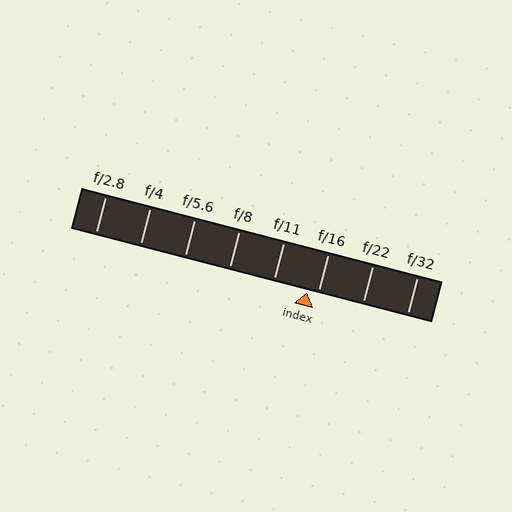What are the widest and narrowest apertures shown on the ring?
The widest aperture shown is f/2.8 and the narrowest is f/32.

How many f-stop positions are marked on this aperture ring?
There are 8 f-stop positions marked.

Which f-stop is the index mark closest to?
The index mark is closest to f/16.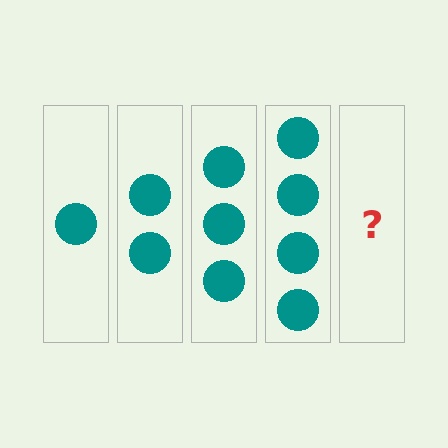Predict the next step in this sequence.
The next step is 5 circles.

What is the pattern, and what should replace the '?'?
The pattern is that each step adds one more circle. The '?' should be 5 circles.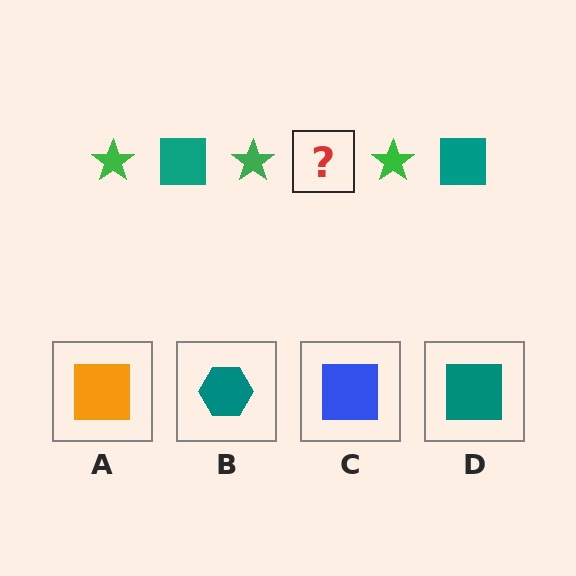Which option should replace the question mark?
Option D.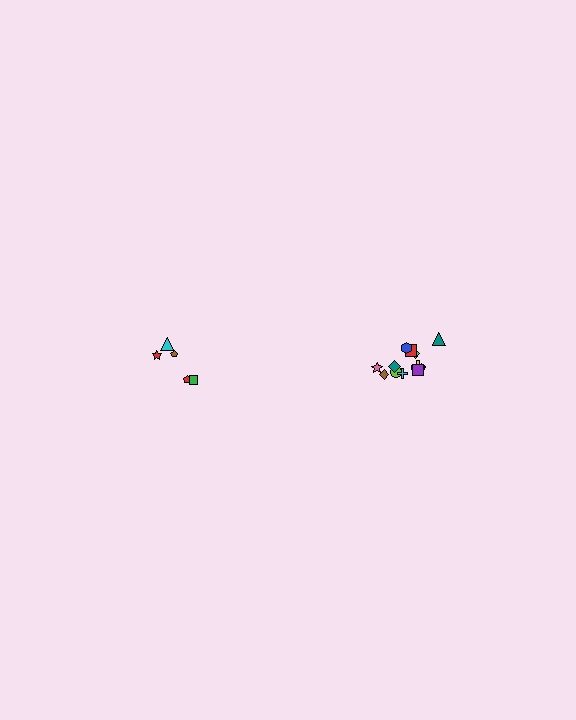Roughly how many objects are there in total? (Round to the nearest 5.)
Roughly 15 objects in total.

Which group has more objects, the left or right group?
The right group.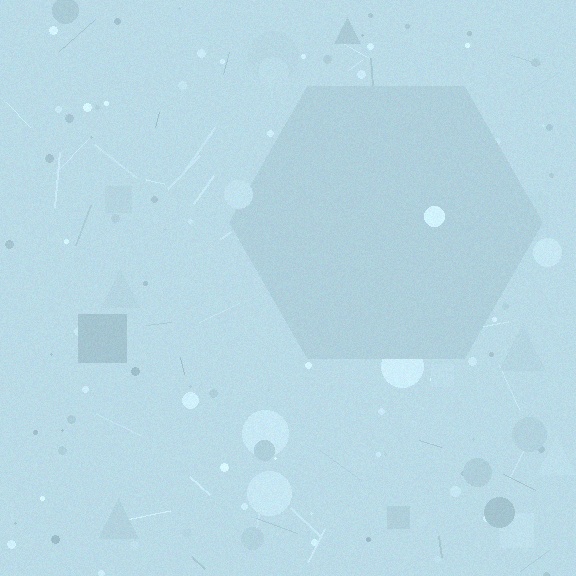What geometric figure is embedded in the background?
A hexagon is embedded in the background.